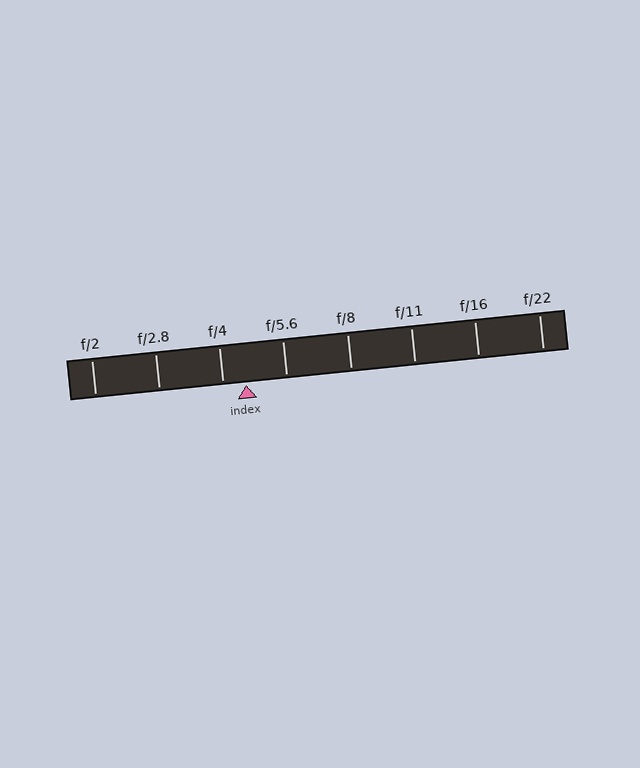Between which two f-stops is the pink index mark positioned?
The index mark is between f/4 and f/5.6.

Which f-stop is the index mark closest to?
The index mark is closest to f/4.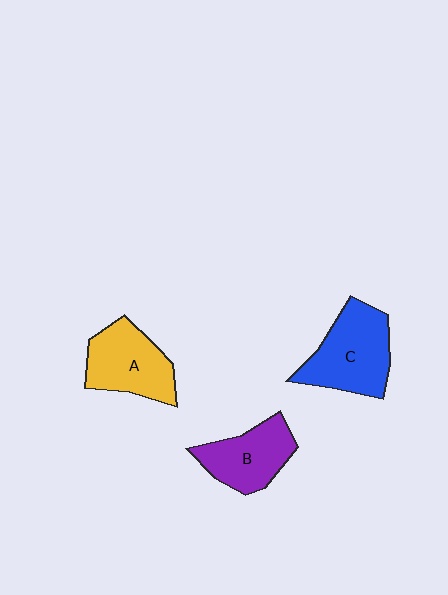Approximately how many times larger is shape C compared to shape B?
Approximately 1.3 times.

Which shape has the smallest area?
Shape B (purple).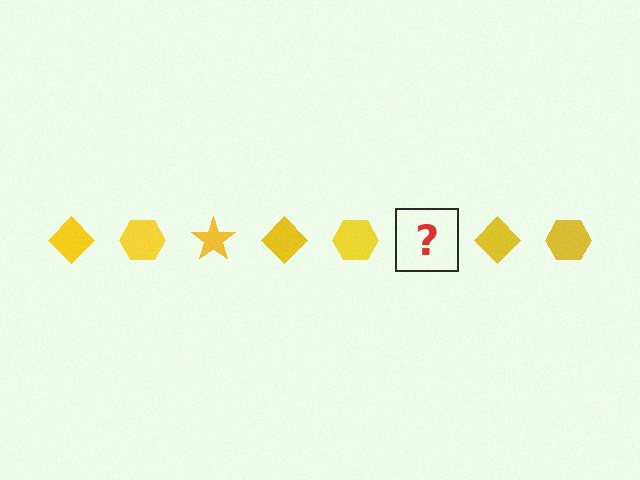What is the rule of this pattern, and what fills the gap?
The rule is that the pattern cycles through diamond, hexagon, star shapes in yellow. The gap should be filled with a yellow star.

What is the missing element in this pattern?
The missing element is a yellow star.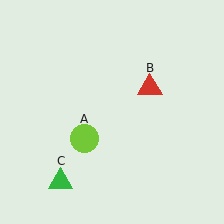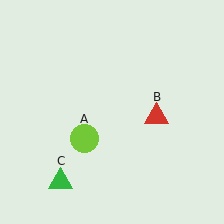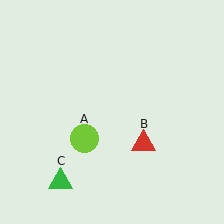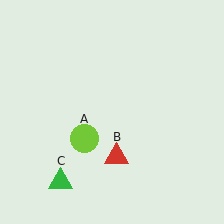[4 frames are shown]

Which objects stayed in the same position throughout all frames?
Lime circle (object A) and green triangle (object C) remained stationary.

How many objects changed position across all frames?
1 object changed position: red triangle (object B).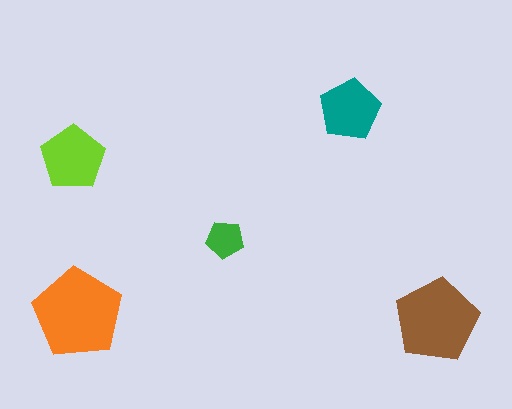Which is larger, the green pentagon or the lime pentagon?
The lime one.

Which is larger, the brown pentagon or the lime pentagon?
The brown one.